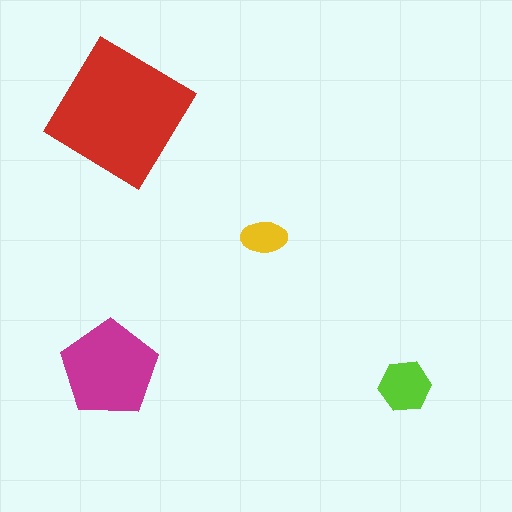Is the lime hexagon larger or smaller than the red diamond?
Smaller.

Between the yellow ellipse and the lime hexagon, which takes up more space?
The lime hexagon.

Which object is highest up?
The red diamond is topmost.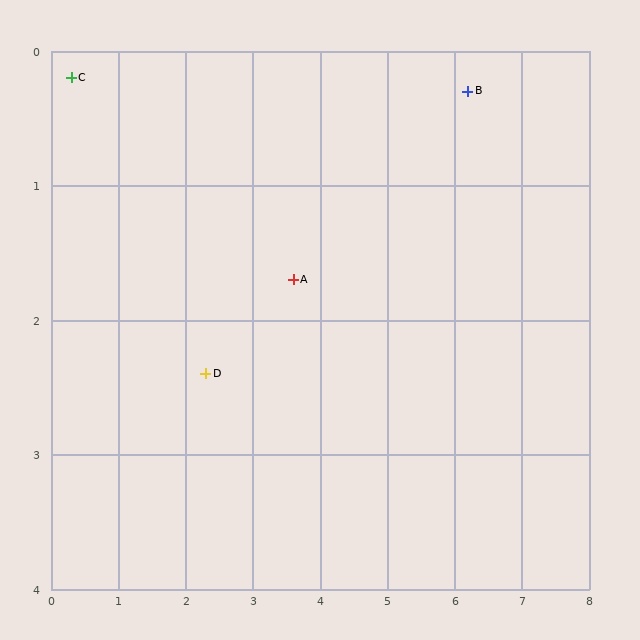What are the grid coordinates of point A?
Point A is at approximately (3.6, 1.7).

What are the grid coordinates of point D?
Point D is at approximately (2.3, 2.4).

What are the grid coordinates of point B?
Point B is at approximately (6.2, 0.3).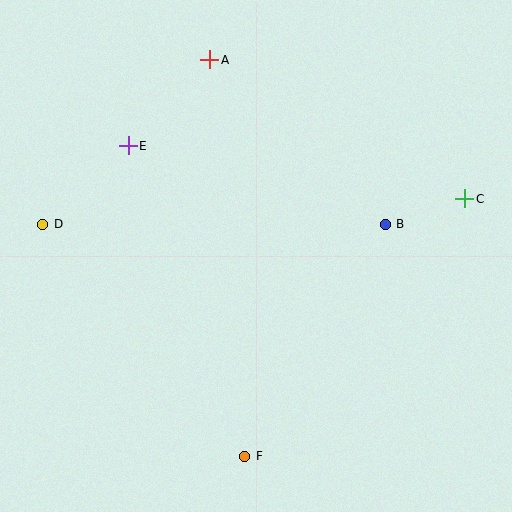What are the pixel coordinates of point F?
Point F is at (245, 456).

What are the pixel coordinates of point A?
Point A is at (210, 60).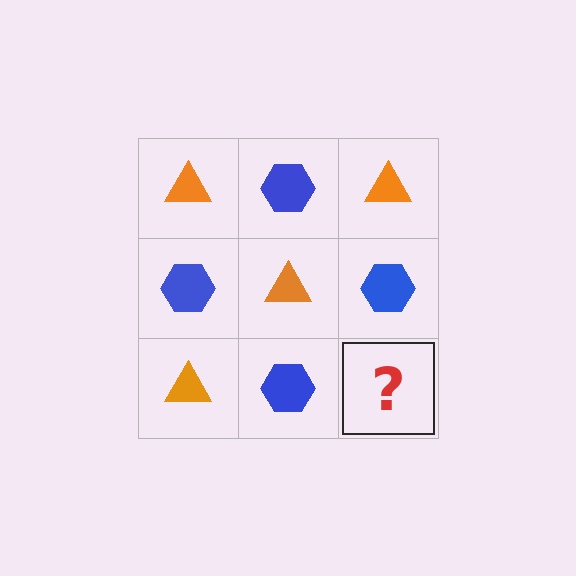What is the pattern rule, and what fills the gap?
The rule is that it alternates orange triangle and blue hexagon in a checkerboard pattern. The gap should be filled with an orange triangle.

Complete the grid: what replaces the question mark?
The question mark should be replaced with an orange triangle.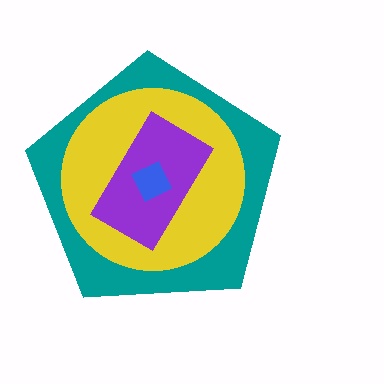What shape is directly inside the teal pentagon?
The yellow circle.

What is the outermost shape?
The teal pentagon.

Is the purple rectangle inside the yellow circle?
Yes.